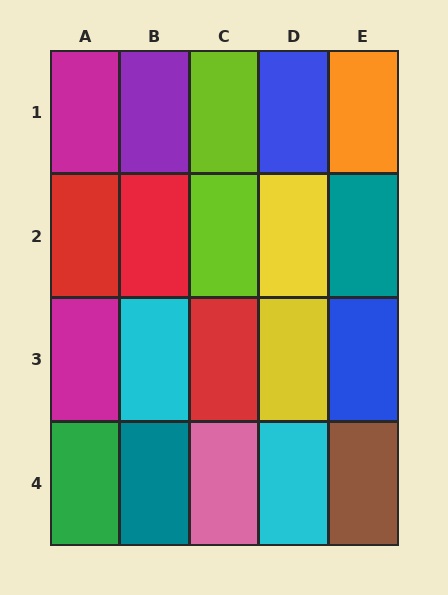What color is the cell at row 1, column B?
Purple.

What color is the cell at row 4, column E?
Brown.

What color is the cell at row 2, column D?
Yellow.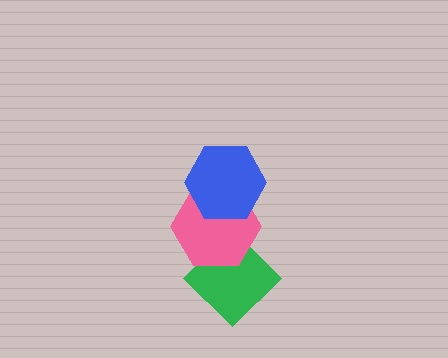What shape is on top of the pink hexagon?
The blue hexagon is on top of the pink hexagon.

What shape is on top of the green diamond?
The pink hexagon is on top of the green diamond.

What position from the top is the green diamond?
The green diamond is 3rd from the top.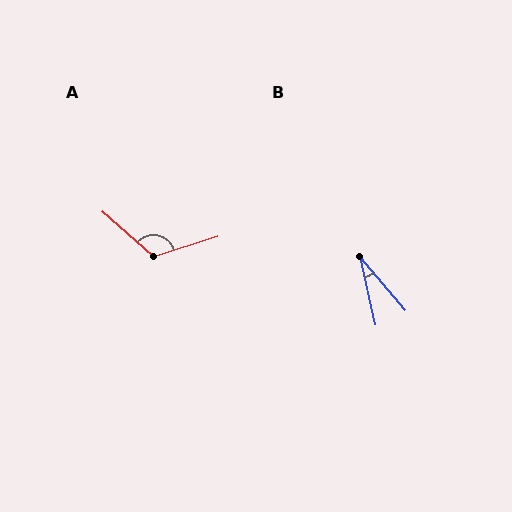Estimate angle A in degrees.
Approximately 121 degrees.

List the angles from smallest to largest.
B (28°), A (121°).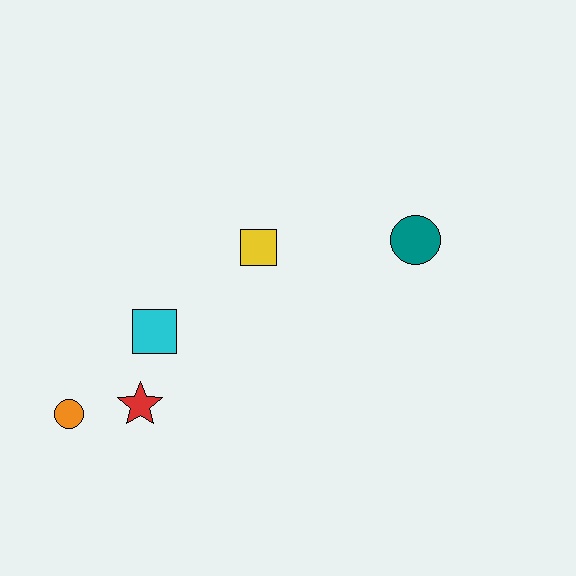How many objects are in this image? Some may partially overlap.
There are 5 objects.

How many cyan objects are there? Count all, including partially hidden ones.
There is 1 cyan object.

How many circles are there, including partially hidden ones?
There are 2 circles.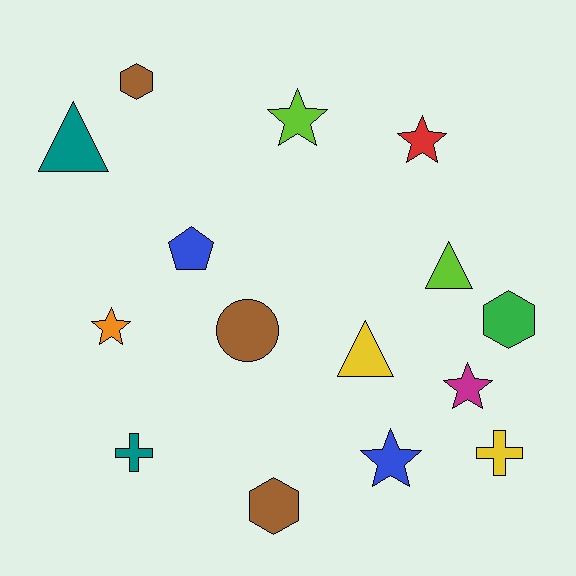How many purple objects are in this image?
There are no purple objects.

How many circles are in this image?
There is 1 circle.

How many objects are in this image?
There are 15 objects.